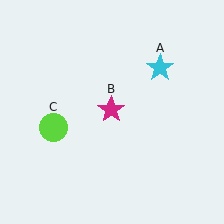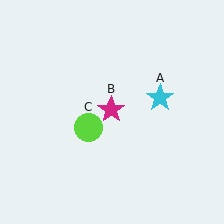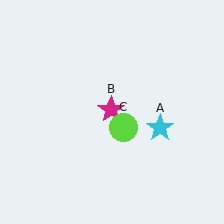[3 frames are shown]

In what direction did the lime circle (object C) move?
The lime circle (object C) moved right.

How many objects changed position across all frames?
2 objects changed position: cyan star (object A), lime circle (object C).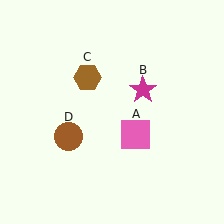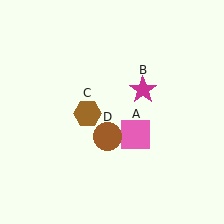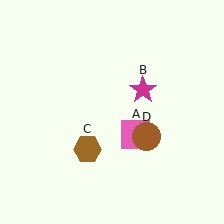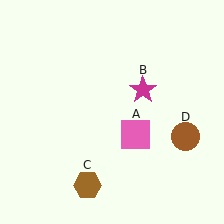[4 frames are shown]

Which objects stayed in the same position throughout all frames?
Pink square (object A) and magenta star (object B) remained stationary.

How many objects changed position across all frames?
2 objects changed position: brown hexagon (object C), brown circle (object D).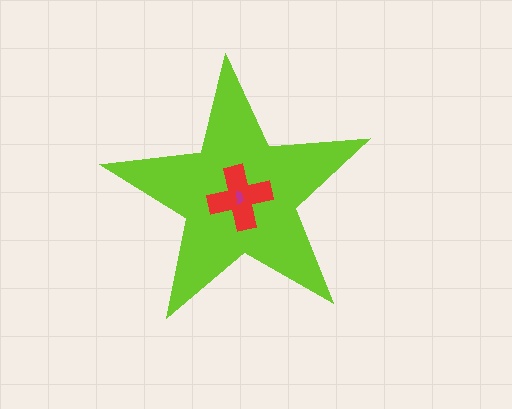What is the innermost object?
The magenta semicircle.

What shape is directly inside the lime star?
The red cross.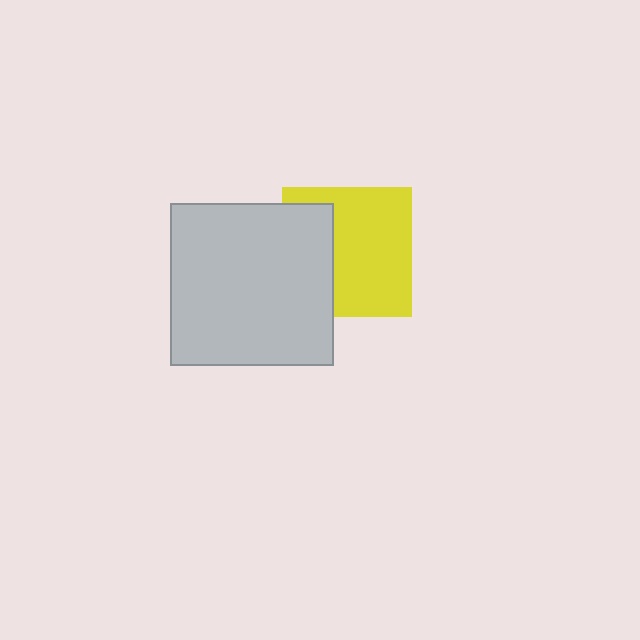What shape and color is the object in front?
The object in front is a light gray square.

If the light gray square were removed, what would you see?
You would see the complete yellow square.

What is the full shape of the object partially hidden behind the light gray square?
The partially hidden object is a yellow square.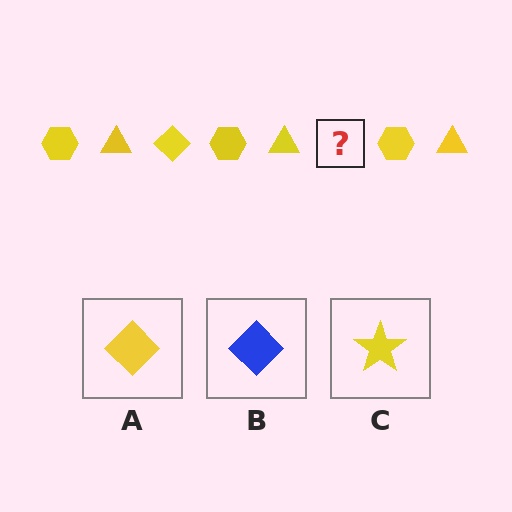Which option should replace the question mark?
Option A.